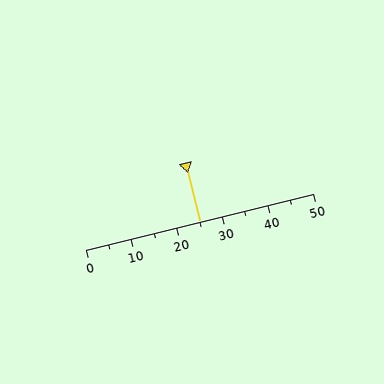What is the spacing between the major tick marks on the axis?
The major ticks are spaced 10 apart.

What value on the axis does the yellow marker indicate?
The marker indicates approximately 25.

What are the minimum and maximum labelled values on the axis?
The axis runs from 0 to 50.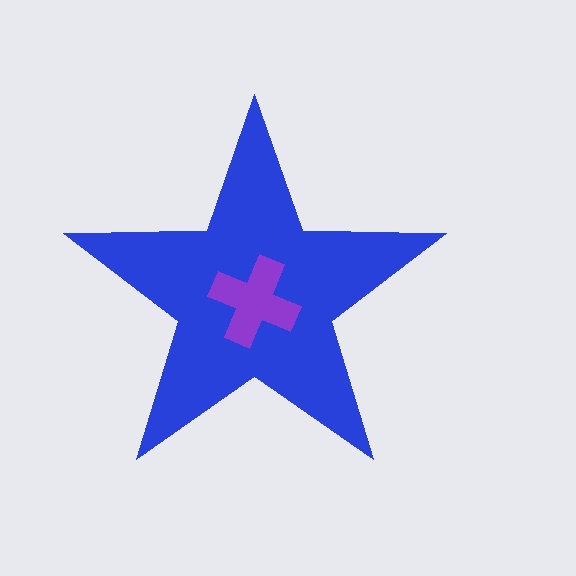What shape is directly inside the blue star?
The purple cross.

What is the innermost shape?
The purple cross.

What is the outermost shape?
The blue star.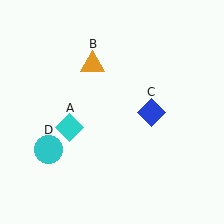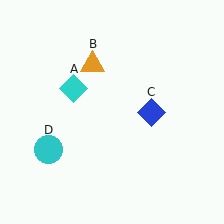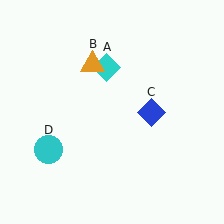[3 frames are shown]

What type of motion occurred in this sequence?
The cyan diamond (object A) rotated clockwise around the center of the scene.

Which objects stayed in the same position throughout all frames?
Orange triangle (object B) and blue diamond (object C) and cyan circle (object D) remained stationary.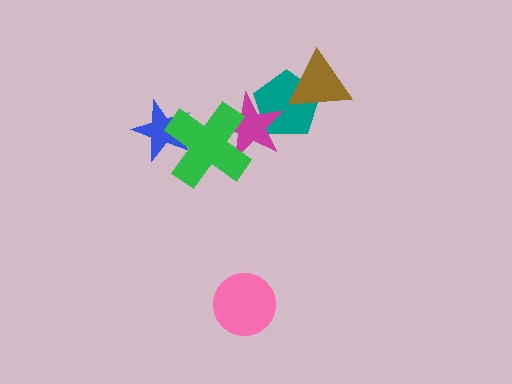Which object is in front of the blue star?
The green cross is in front of the blue star.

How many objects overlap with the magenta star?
2 objects overlap with the magenta star.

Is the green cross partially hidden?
No, no other shape covers it.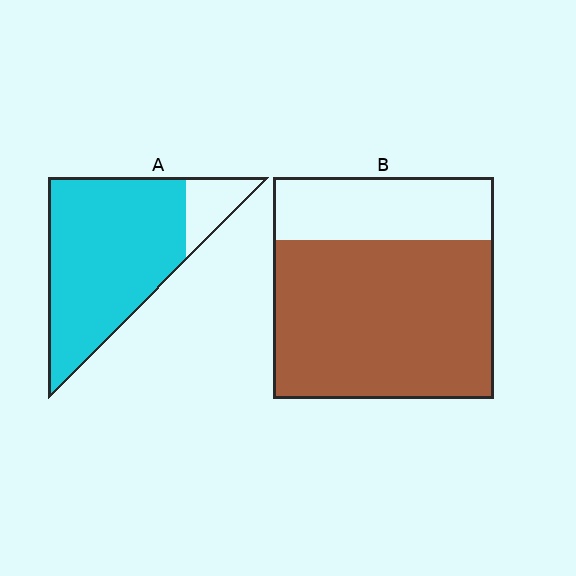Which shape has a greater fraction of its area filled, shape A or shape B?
Shape A.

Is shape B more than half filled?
Yes.